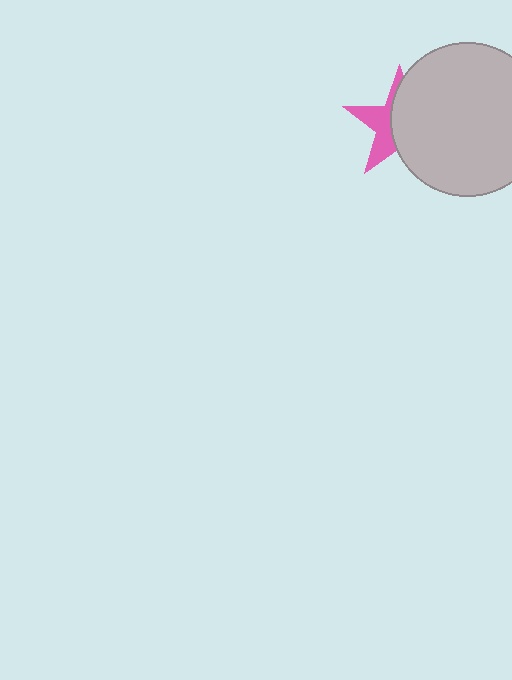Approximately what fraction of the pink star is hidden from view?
Roughly 60% of the pink star is hidden behind the light gray circle.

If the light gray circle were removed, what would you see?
You would see the complete pink star.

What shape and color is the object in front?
The object in front is a light gray circle.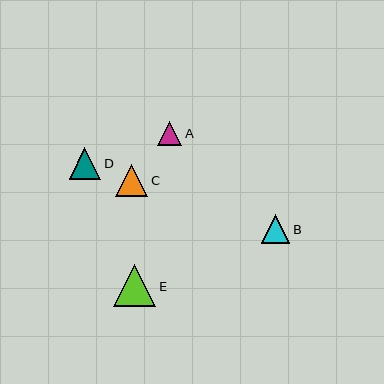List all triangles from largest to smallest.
From largest to smallest: E, C, D, B, A.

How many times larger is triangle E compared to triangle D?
Triangle E is approximately 1.3 times the size of triangle D.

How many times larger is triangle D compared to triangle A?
Triangle D is approximately 1.3 times the size of triangle A.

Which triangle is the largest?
Triangle E is the largest with a size of approximately 42 pixels.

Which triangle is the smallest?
Triangle A is the smallest with a size of approximately 24 pixels.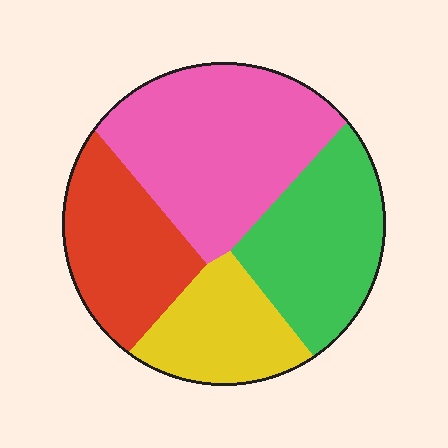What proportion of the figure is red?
Red takes up about one fifth (1/5) of the figure.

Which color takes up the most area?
Pink, at roughly 35%.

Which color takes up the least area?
Yellow, at roughly 15%.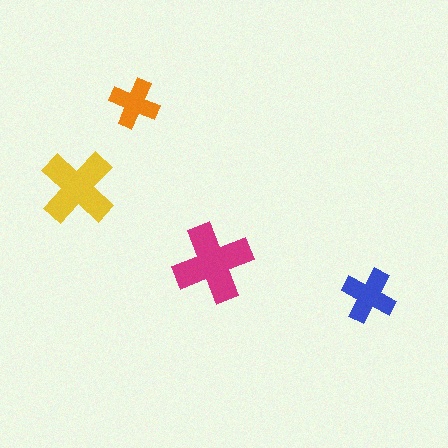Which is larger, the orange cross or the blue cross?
The blue one.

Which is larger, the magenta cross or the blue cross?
The magenta one.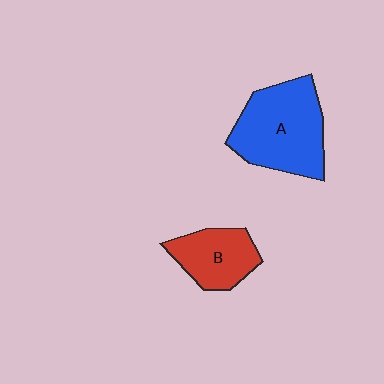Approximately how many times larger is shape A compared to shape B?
Approximately 1.7 times.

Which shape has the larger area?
Shape A (blue).